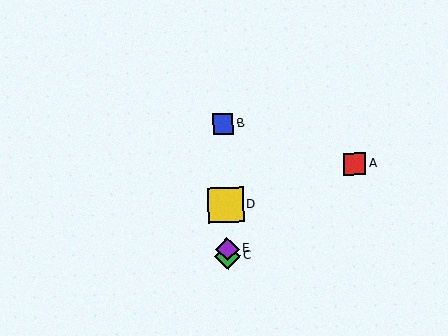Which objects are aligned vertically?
Objects B, C, D, E are aligned vertically.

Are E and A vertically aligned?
No, E is at x≈227 and A is at x≈355.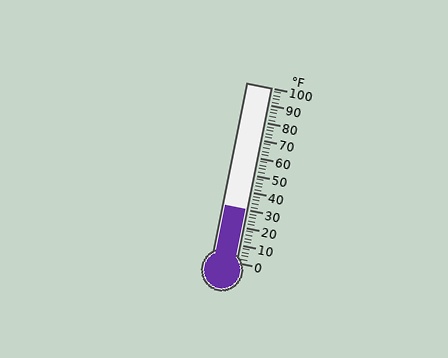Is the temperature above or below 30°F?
The temperature is at 30°F.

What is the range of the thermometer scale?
The thermometer scale ranges from 0°F to 100°F.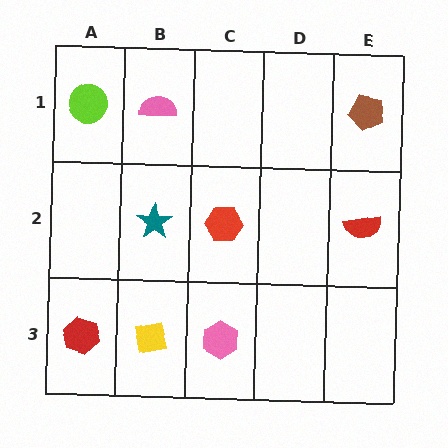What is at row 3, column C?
A pink hexagon.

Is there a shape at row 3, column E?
No, that cell is empty.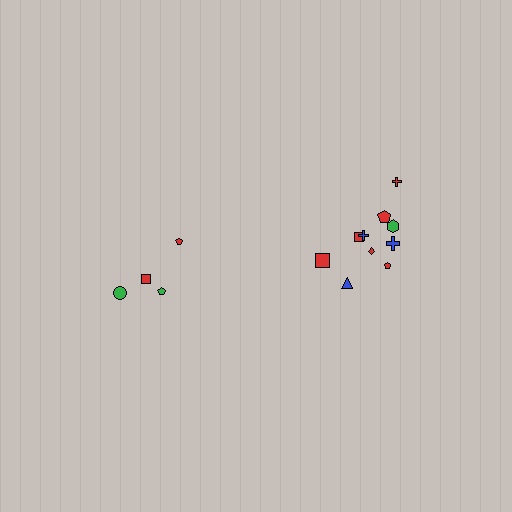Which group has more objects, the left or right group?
The right group.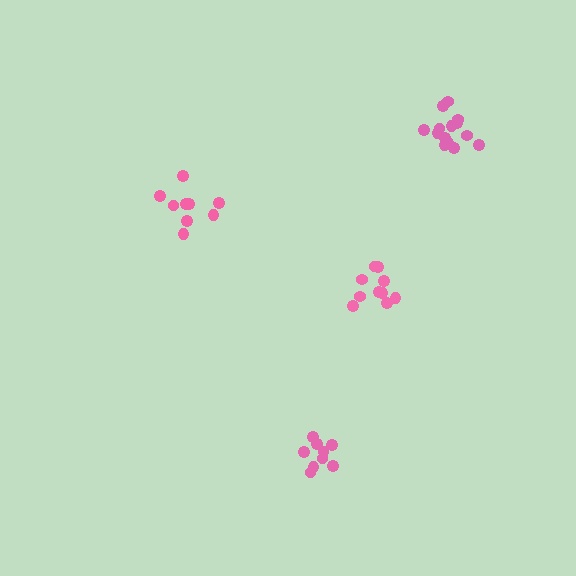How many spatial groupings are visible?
There are 4 spatial groupings.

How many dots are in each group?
Group 1: 9 dots, Group 2: 9 dots, Group 3: 10 dots, Group 4: 14 dots (42 total).